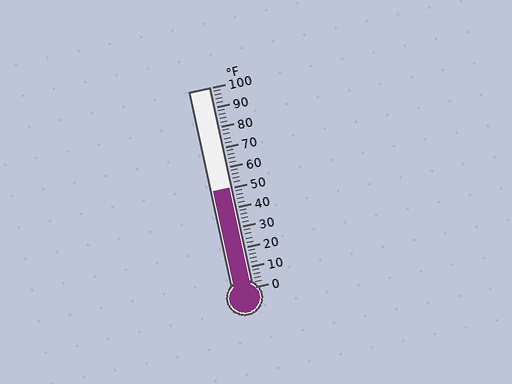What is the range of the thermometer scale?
The thermometer scale ranges from 0°F to 100°F.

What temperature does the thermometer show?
The thermometer shows approximately 50°F.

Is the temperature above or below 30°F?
The temperature is above 30°F.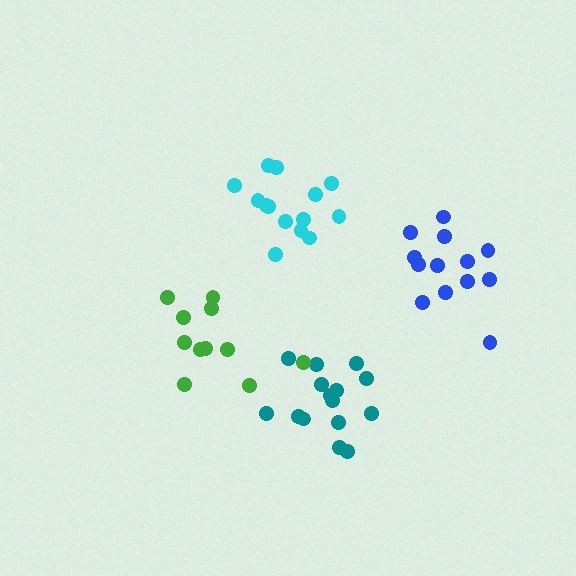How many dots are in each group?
Group 1: 15 dots, Group 2: 13 dots, Group 3: 11 dots, Group 4: 14 dots (53 total).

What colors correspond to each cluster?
The clusters are colored: teal, blue, green, cyan.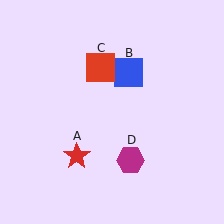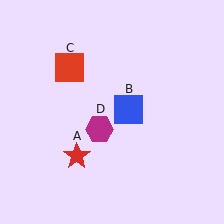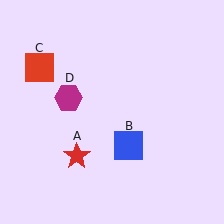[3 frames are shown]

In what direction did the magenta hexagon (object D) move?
The magenta hexagon (object D) moved up and to the left.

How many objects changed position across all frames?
3 objects changed position: blue square (object B), red square (object C), magenta hexagon (object D).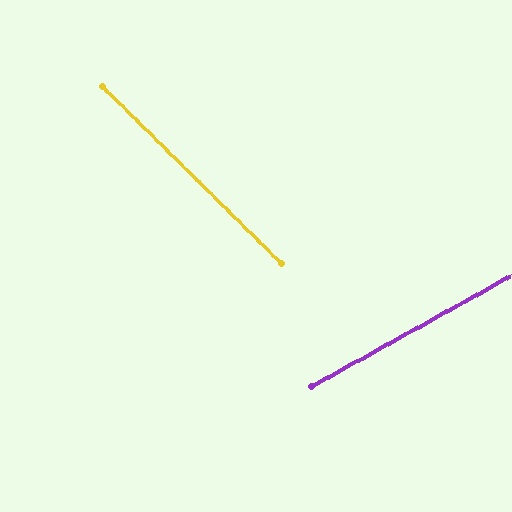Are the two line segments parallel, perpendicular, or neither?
Neither parallel nor perpendicular — they differ by about 74°.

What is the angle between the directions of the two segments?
Approximately 74 degrees.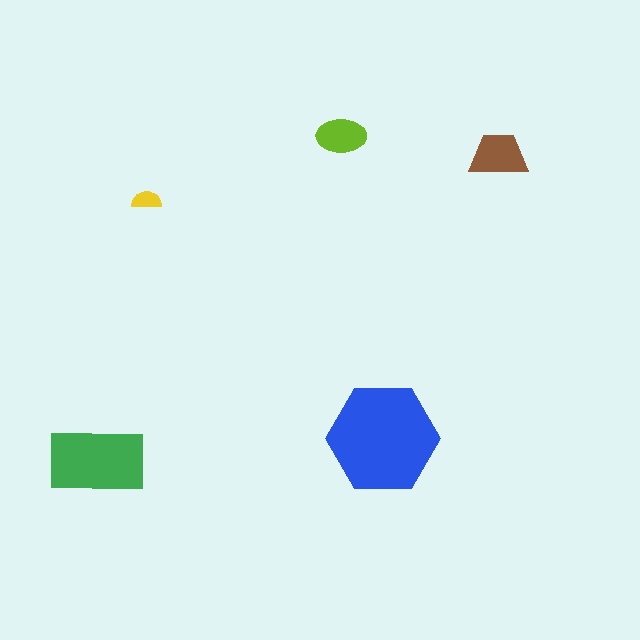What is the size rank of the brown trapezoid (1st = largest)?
3rd.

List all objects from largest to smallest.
The blue hexagon, the green rectangle, the brown trapezoid, the lime ellipse, the yellow semicircle.